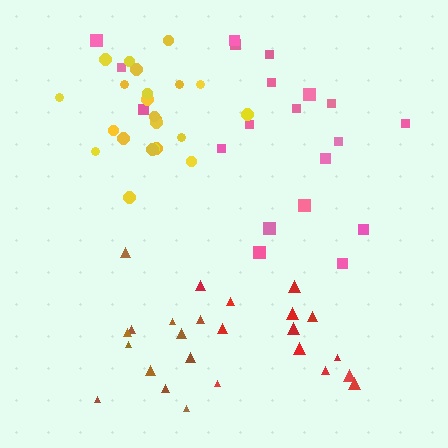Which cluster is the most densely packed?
Yellow.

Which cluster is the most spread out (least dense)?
Pink.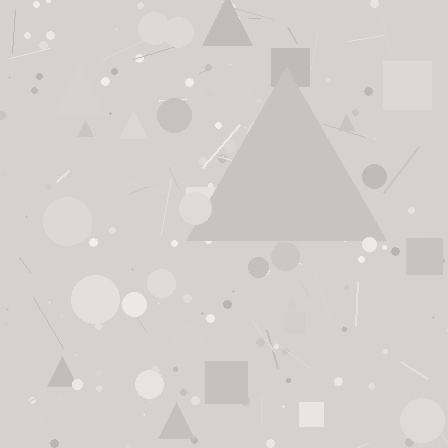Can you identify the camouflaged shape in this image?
The camouflaged shape is a triangle.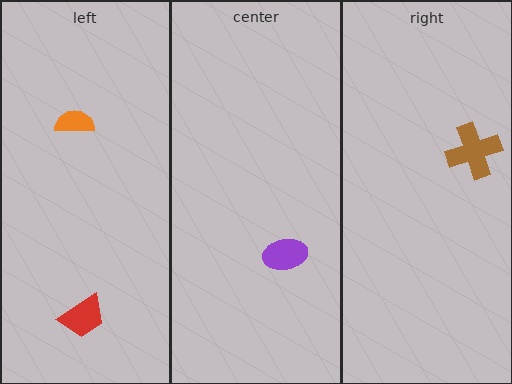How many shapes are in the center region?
1.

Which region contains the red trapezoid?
The left region.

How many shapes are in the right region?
1.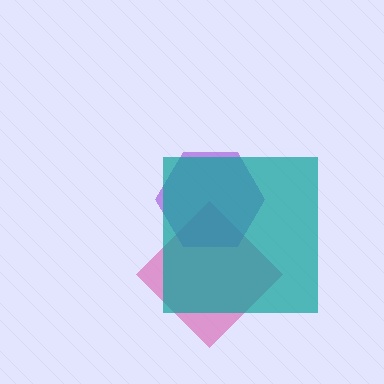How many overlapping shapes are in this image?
There are 3 overlapping shapes in the image.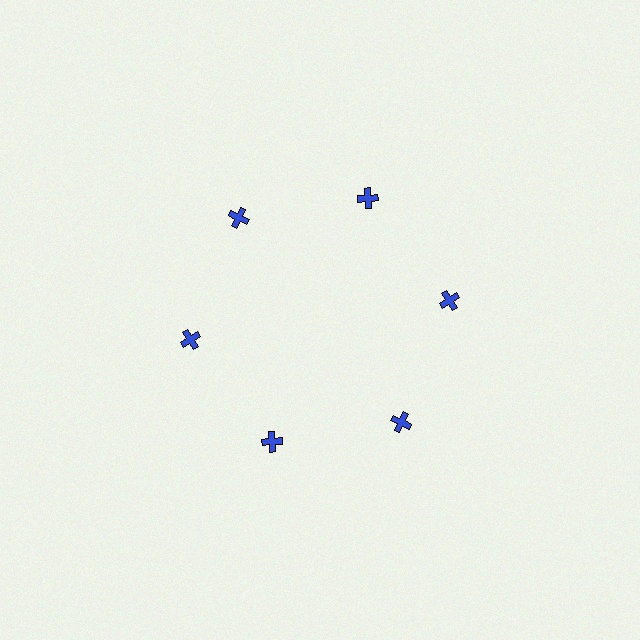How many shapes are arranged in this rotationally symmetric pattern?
There are 6 shapes, arranged in 6 groups of 1.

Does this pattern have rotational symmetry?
Yes, this pattern has 6-fold rotational symmetry. It looks the same after rotating 60 degrees around the center.